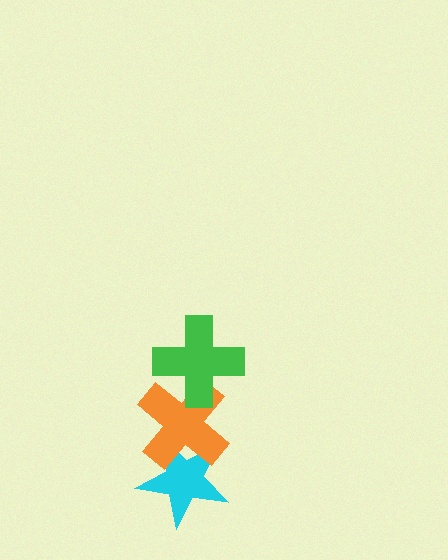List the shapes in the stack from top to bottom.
From top to bottom: the green cross, the orange cross, the cyan star.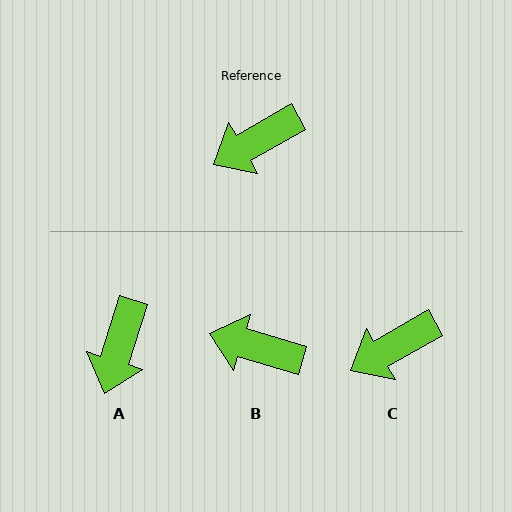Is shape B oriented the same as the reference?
No, it is off by about 46 degrees.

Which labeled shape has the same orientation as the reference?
C.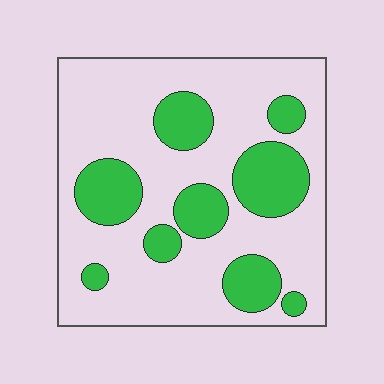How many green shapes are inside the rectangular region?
9.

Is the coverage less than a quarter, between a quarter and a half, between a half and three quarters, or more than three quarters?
Between a quarter and a half.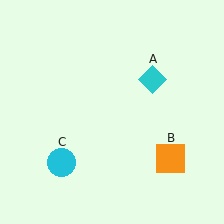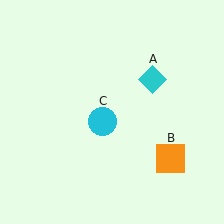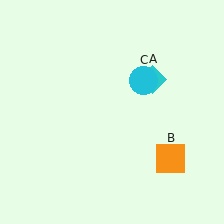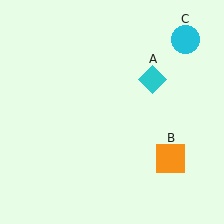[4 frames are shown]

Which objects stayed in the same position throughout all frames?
Cyan diamond (object A) and orange square (object B) remained stationary.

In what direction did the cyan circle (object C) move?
The cyan circle (object C) moved up and to the right.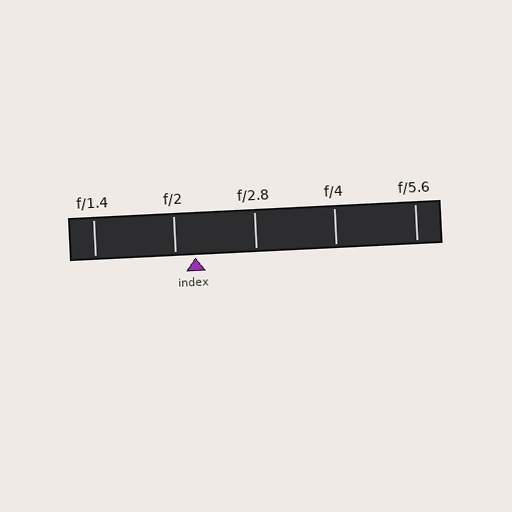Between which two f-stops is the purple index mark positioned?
The index mark is between f/2 and f/2.8.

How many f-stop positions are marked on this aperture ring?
There are 5 f-stop positions marked.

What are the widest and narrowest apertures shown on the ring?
The widest aperture shown is f/1.4 and the narrowest is f/5.6.